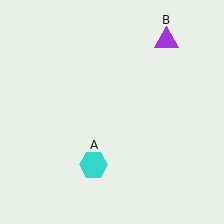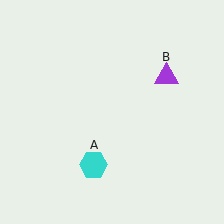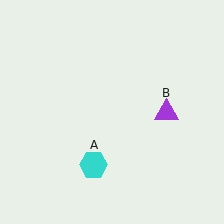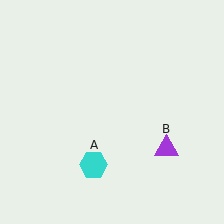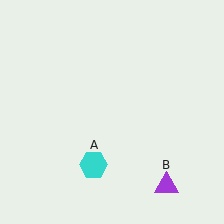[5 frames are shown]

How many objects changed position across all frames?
1 object changed position: purple triangle (object B).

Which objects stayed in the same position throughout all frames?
Cyan hexagon (object A) remained stationary.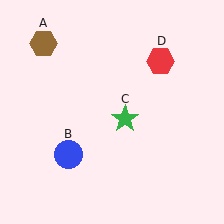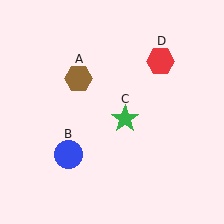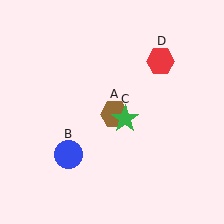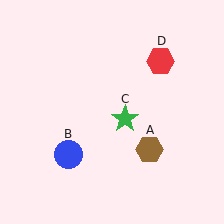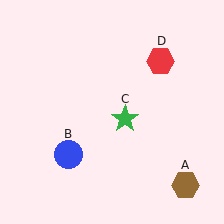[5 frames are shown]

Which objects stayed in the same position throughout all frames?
Blue circle (object B) and green star (object C) and red hexagon (object D) remained stationary.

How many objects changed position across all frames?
1 object changed position: brown hexagon (object A).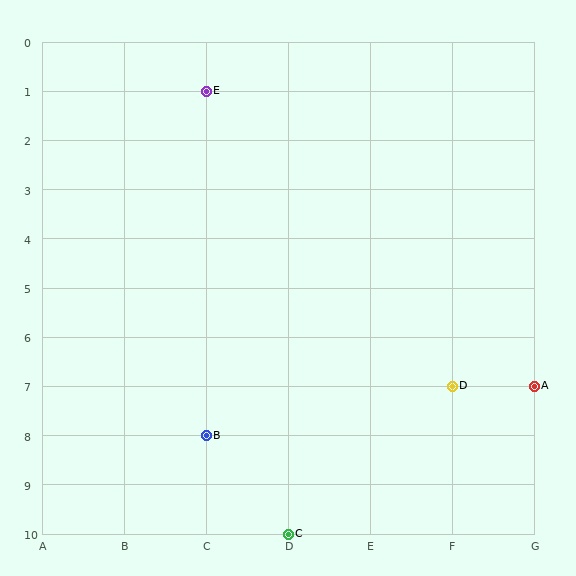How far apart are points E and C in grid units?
Points E and C are 1 column and 9 rows apart (about 9.1 grid units diagonally).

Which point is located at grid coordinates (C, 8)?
Point B is at (C, 8).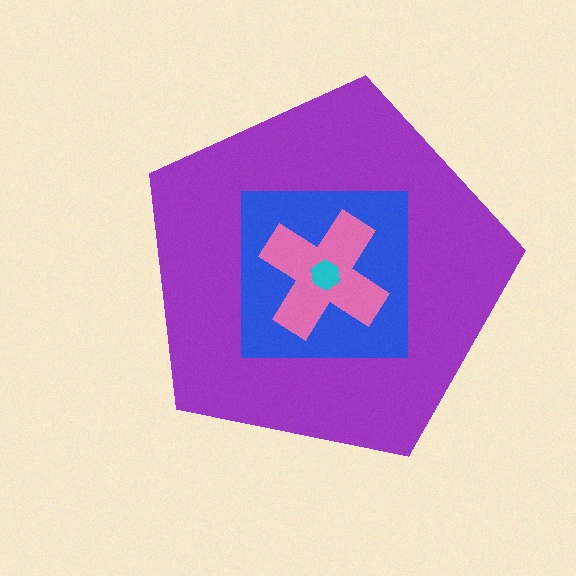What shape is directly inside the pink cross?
The cyan hexagon.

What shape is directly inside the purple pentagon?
The blue square.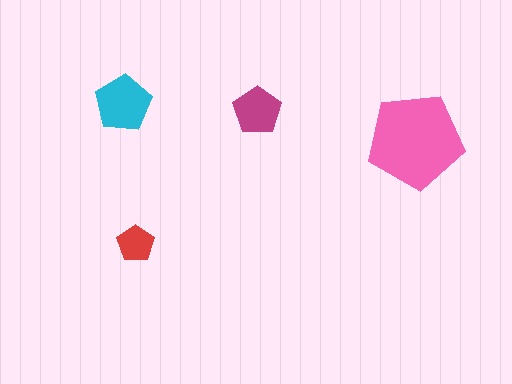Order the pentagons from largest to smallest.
the pink one, the cyan one, the magenta one, the red one.